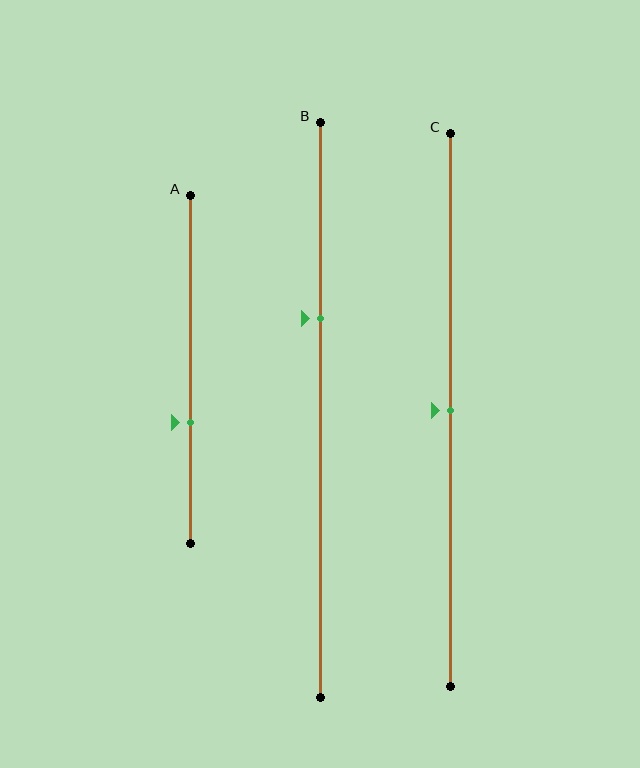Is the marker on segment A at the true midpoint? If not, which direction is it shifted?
No, the marker on segment A is shifted downward by about 15% of the segment length.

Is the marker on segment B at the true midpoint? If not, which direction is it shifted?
No, the marker on segment B is shifted upward by about 16% of the segment length.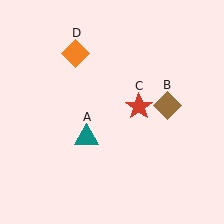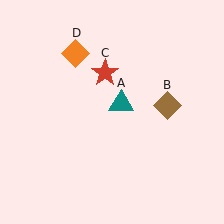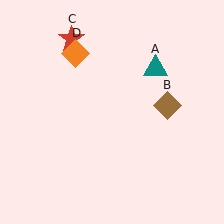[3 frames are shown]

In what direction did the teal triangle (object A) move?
The teal triangle (object A) moved up and to the right.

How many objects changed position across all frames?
2 objects changed position: teal triangle (object A), red star (object C).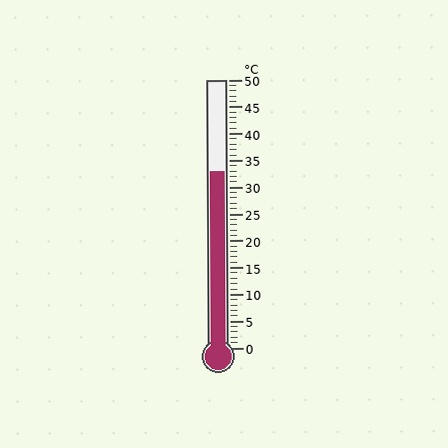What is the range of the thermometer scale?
The thermometer scale ranges from 0°C to 50°C.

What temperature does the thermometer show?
The thermometer shows approximately 33°C.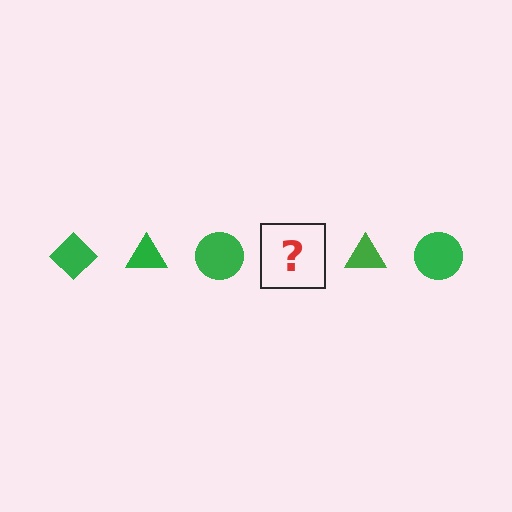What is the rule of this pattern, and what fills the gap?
The rule is that the pattern cycles through diamond, triangle, circle shapes in green. The gap should be filled with a green diamond.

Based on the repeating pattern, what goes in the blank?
The blank should be a green diamond.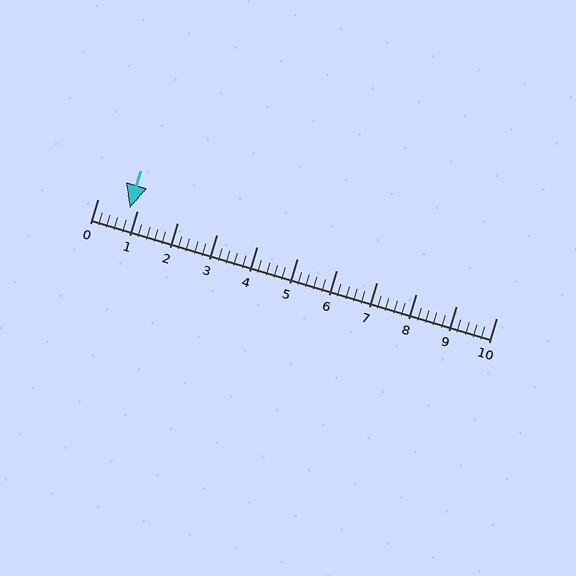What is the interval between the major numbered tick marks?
The major tick marks are spaced 1 units apart.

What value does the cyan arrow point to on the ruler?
The cyan arrow points to approximately 0.8.